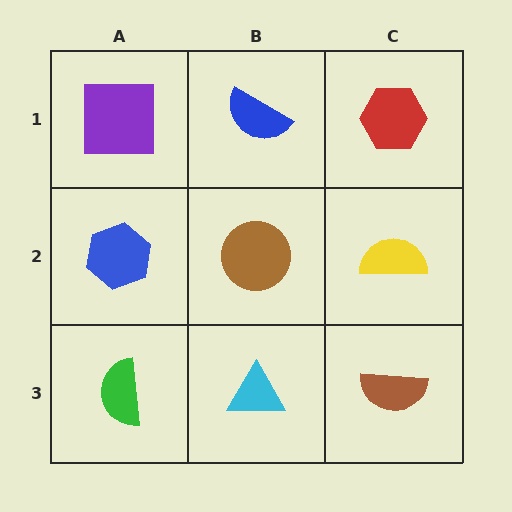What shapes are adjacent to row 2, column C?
A red hexagon (row 1, column C), a brown semicircle (row 3, column C), a brown circle (row 2, column B).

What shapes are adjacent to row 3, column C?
A yellow semicircle (row 2, column C), a cyan triangle (row 3, column B).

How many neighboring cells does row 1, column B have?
3.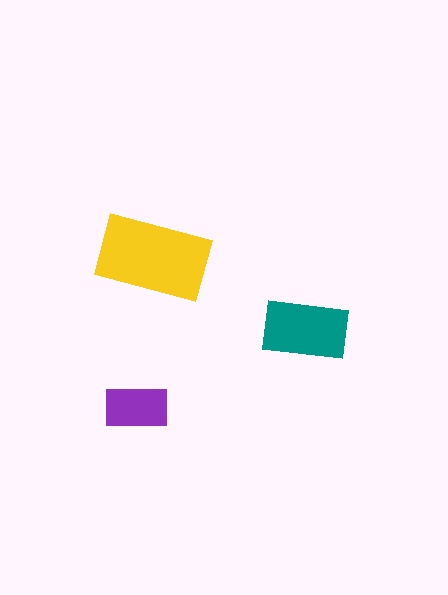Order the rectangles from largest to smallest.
the yellow one, the teal one, the purple one.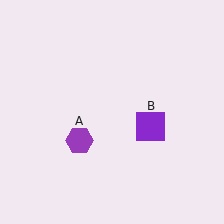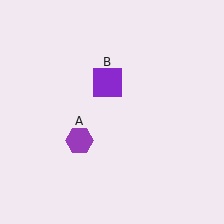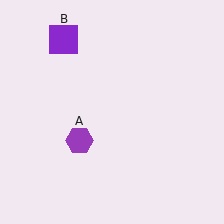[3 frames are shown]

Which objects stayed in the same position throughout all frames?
Purple hexagon (object A) remained stationary.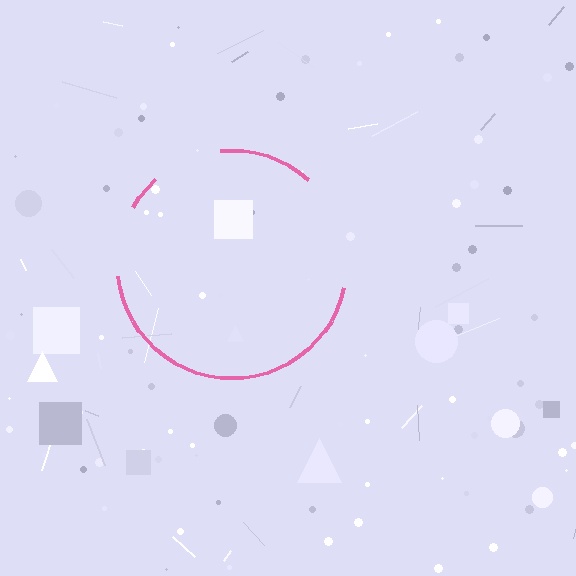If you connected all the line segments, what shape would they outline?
They would outline a circle.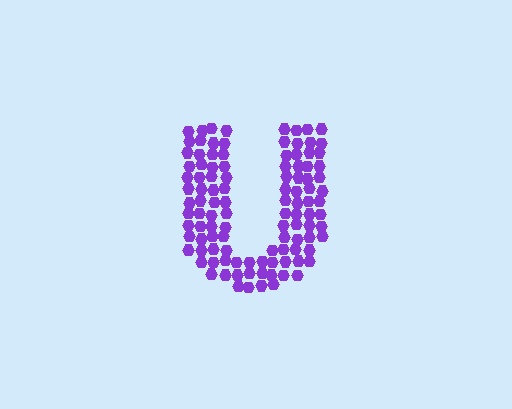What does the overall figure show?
The overall figure shows the letter U.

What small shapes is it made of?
It is made of small hexagons.